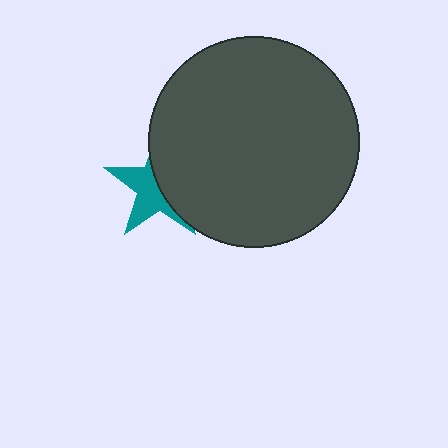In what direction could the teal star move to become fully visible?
The teal star could move left. That would shift it out from behind the dark gray circle entirely.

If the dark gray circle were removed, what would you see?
You would see the complete teal star.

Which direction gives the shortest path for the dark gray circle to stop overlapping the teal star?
Moving right gives the shortest separation.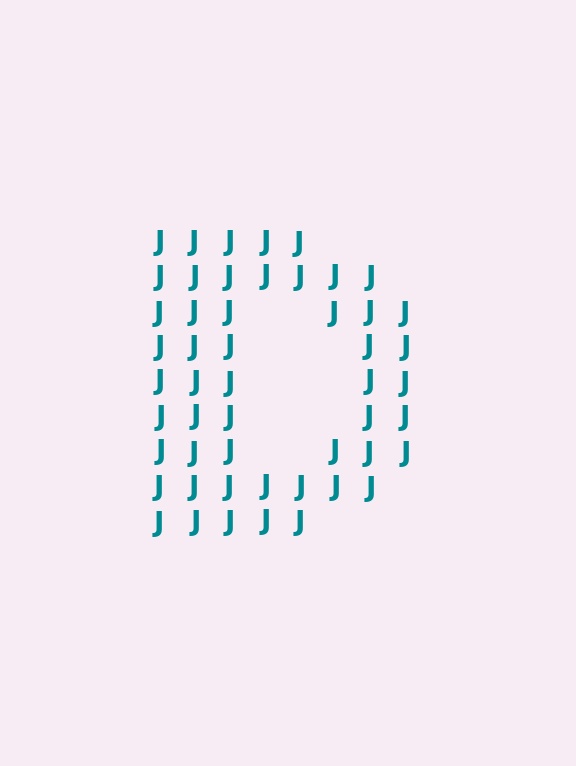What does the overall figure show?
The overall figure shows the letter D.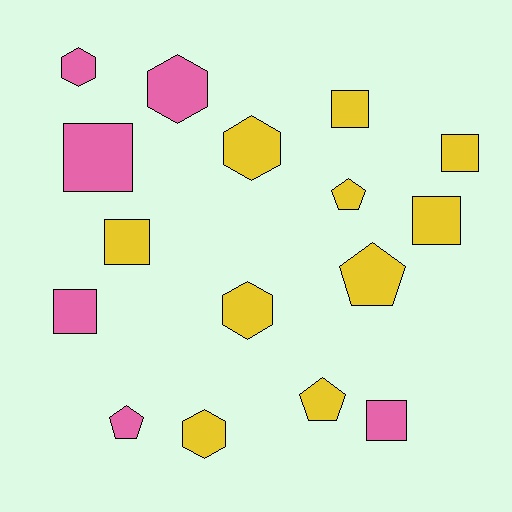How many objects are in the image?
There are 16 objects.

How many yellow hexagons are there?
There are 3 yellow hexagons.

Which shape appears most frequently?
Square, with 7 objects.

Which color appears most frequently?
Yellow, with 10 objects.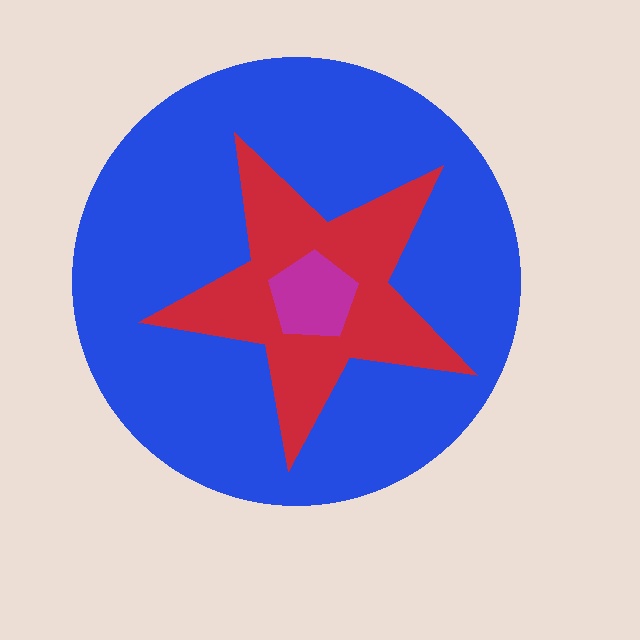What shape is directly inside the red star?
The magenta pentagon.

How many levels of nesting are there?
3.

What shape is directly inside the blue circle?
The red star.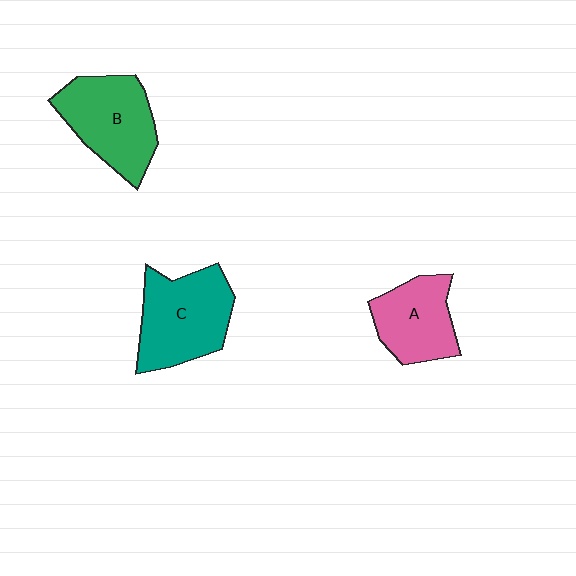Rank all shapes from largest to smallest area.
From largest to smallest: C (teal), B (green), A (pink).